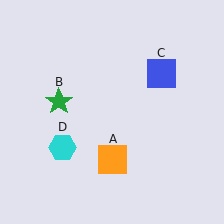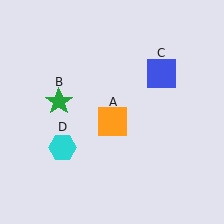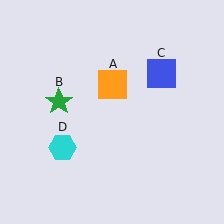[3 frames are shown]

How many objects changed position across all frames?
1 object changed position: orange square (object A).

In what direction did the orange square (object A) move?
The orange square (object A) moved up.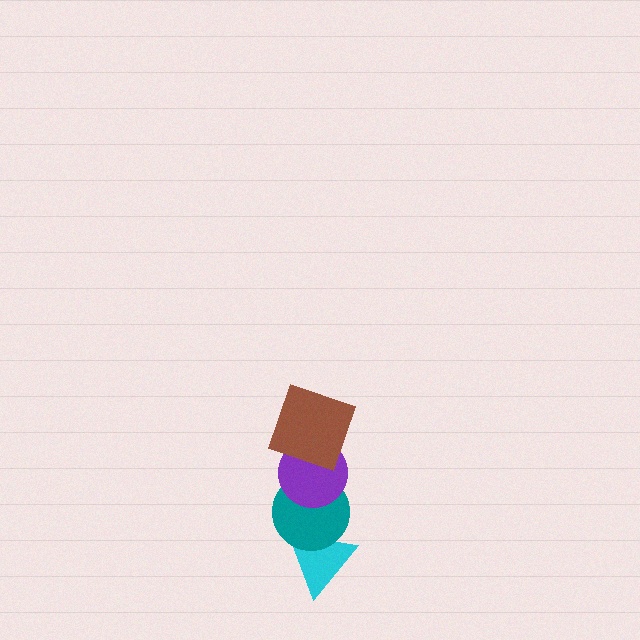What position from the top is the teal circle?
The teal circle is 3rd from the top.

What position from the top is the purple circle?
The purple circle is 2nd from the top.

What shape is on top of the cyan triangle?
The teal circle is on top of the cyan triangle.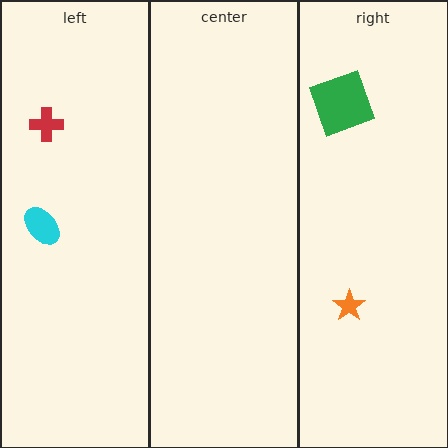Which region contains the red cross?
The left region.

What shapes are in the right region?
The orange star, the green square.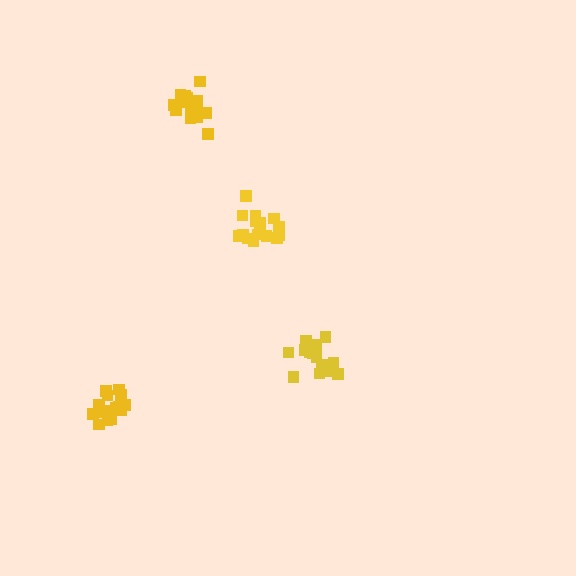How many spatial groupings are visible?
There are 4 spatial groupings.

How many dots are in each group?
Group 1: 16 dots, Group 2: 14 dots, Group 3: 15 dots, Group 4: 17 dots (62 total).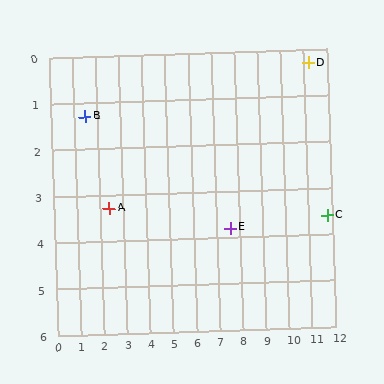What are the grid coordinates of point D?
Point D is at approximately (11.2, 0.3).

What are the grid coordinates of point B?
Point B is at approximately (1.5, 1.3).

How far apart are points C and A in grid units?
Points C and A are about 9.4 grid units apart.